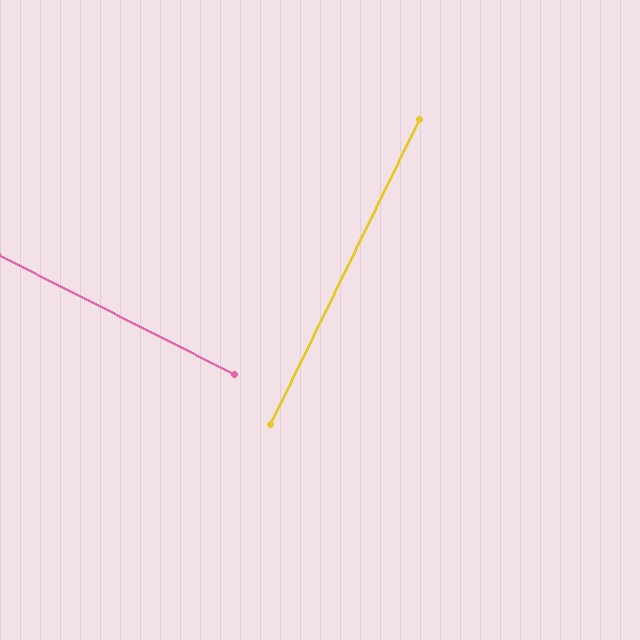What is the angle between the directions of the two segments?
Approximately 89 degrees.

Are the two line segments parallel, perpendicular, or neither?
Perpendicular — they meet at approximately 89°.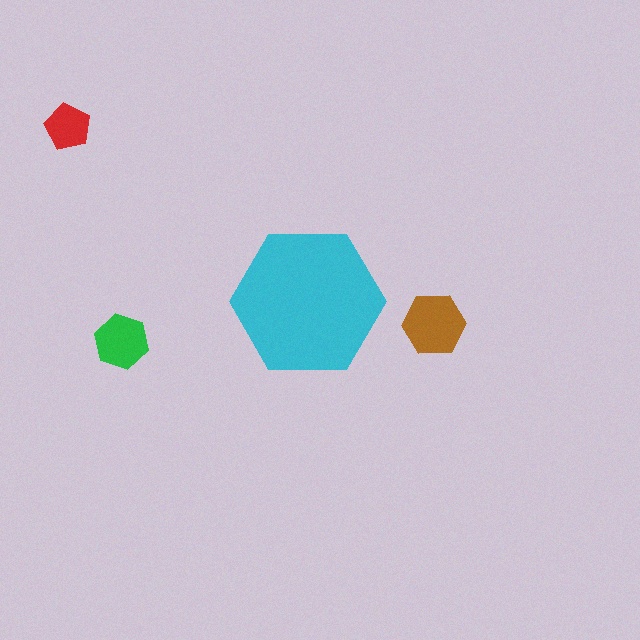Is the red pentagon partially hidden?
No, the red pentagon is fully visible.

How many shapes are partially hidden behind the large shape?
0 shapes are partially hidden.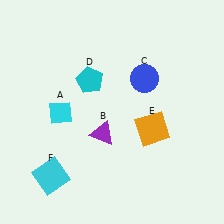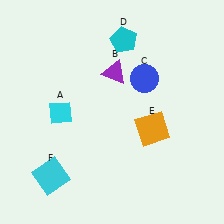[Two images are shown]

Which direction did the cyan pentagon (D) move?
The cyan pentagon (D) moved up.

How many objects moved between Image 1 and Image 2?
2 objects moved between the two images.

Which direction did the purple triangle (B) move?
The purple triangle (B) moved up.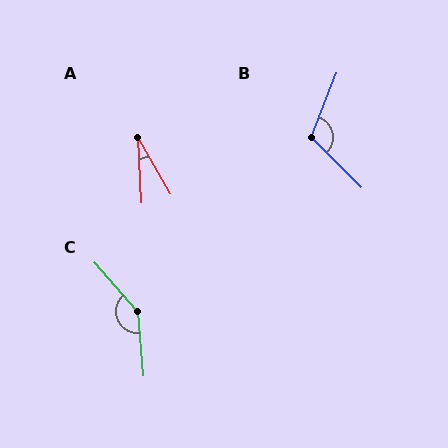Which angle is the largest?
C, at approximately 144 degrees.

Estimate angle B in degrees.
Approximately 114 degrees.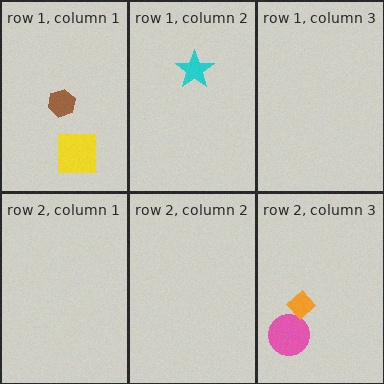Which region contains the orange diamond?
The row 2, column 3 region.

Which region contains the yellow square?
The row 1, column 1 region.